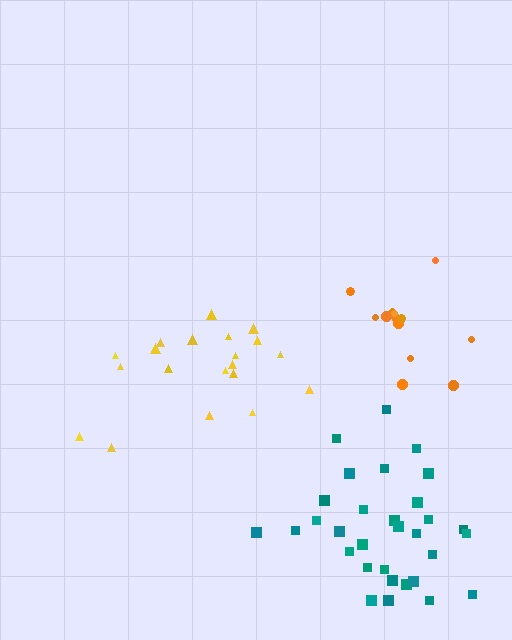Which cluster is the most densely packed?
Teal.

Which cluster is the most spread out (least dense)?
Yellow.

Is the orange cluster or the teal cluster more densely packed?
Teal.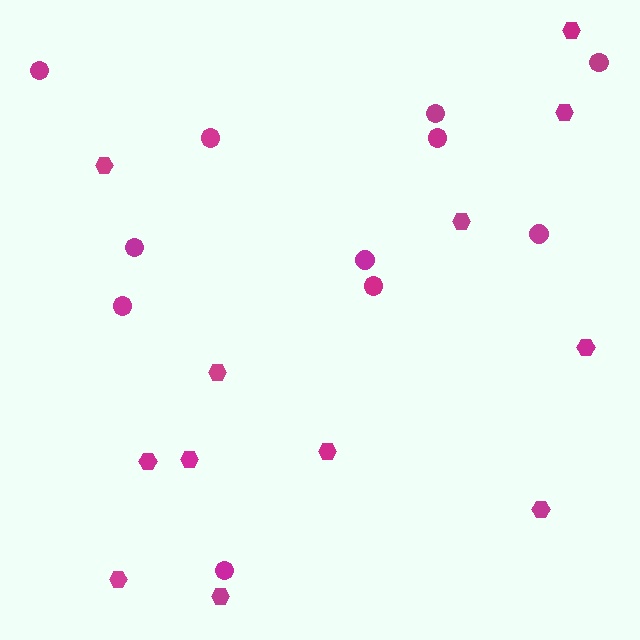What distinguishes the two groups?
There are 2 groups: one group of circles (11) and one group of hexagons (12).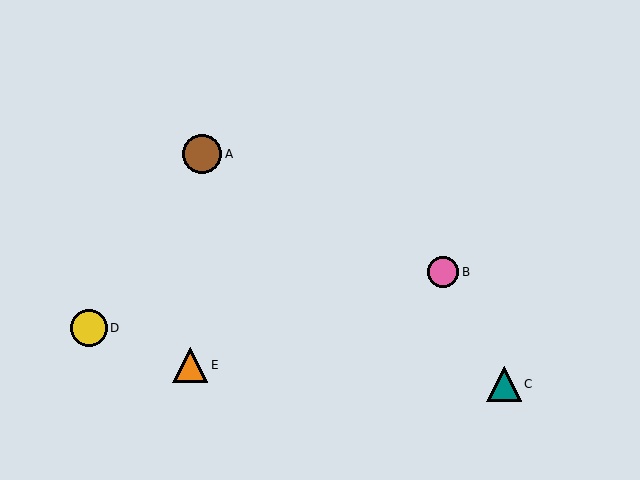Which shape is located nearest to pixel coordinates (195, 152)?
The brown circle (labeled A) at (202, 154) is nearest to that location.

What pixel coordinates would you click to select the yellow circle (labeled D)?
Click at (89, 328) to select the yellow circle D.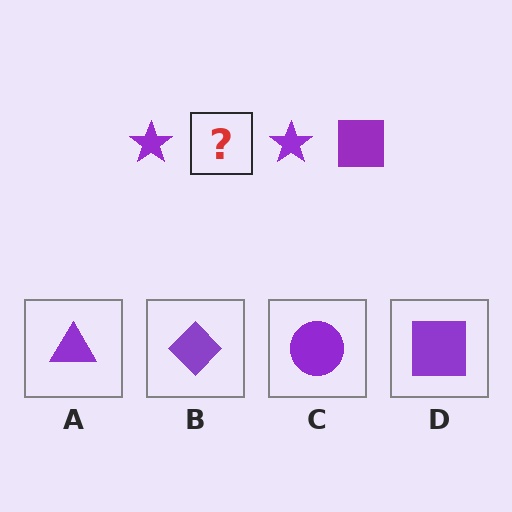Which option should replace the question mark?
Option D.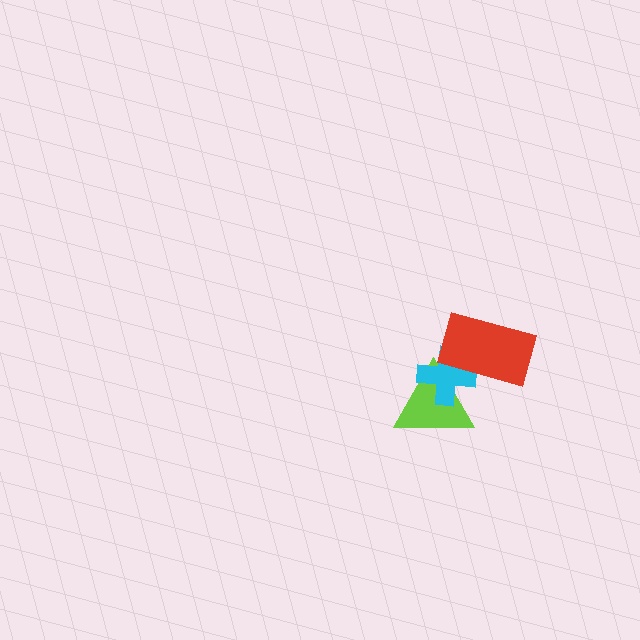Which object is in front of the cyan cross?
The red rectangle is in front of the cyan cross.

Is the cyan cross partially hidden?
Yes, it is partially covered by another shape.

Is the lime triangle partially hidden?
Yes, it is partially covered by another shape.